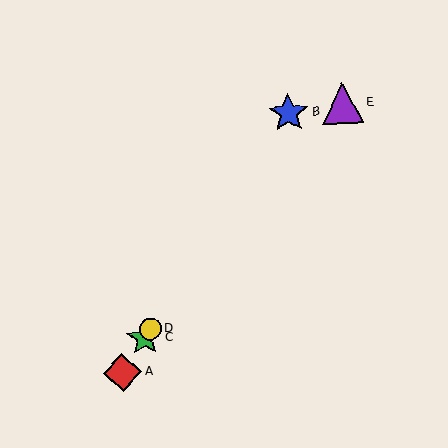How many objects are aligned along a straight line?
4 objects (A, B, C, D) are aligned along a straight line.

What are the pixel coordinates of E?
Object E is at (342, 104).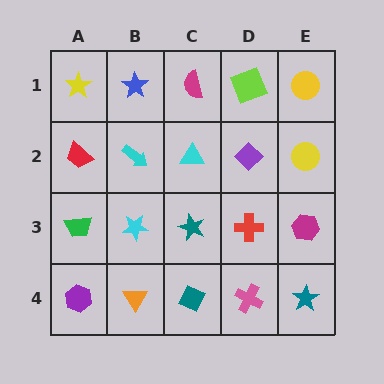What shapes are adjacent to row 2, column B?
A blue star (row 1, column B), a cyan star (row 3, column B), a red trapezoid (row 2, column A), a cyan triangle (row 2, column C).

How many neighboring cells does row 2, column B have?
4.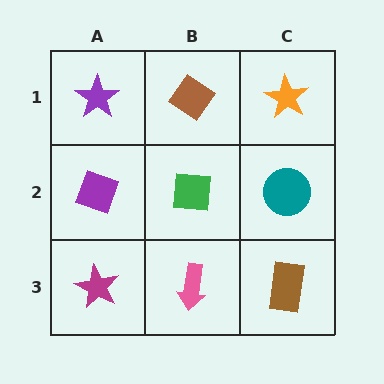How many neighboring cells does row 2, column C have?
3.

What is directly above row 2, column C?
An orange star.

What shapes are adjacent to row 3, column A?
A purple diamond (row 2, column A), a pink arrow (row 3, column B).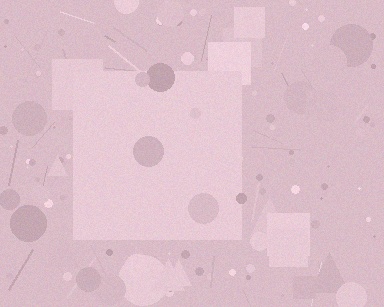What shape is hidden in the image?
A square is hidden in the image.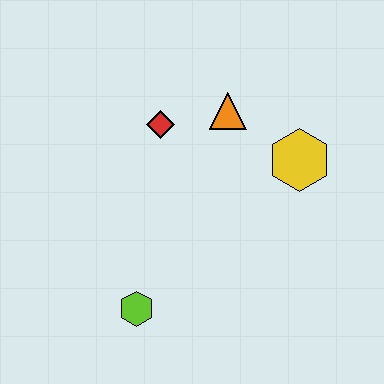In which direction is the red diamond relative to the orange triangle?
The red diamond is to the left of the orange triangle.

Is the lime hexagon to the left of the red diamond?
Yes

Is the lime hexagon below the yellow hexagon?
Yes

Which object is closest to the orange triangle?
The red diamond is closest to the orange triangle.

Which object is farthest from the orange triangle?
The lime hexagon is farthest from the orange triangle.